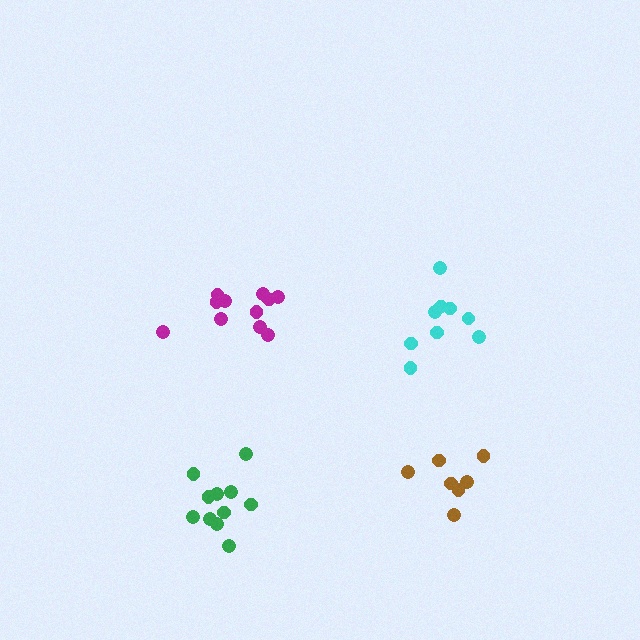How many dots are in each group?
Group 1: 11 dots, Group 2: 9 dots, Group 3: 11 dots, Group 4: 7 dots (38 total).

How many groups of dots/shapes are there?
There are 4 groups.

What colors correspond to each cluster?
The clusters are colored: magenta, cyan, green, brown.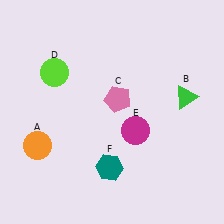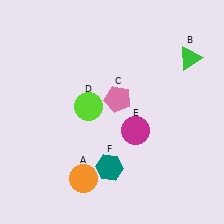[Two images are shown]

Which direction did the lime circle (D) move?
The lime circle (D) moved right.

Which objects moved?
The objects that moved are: the orange circle (A), the green triangle (B), the lime circle (D).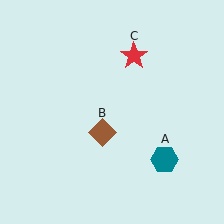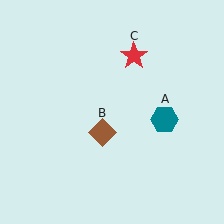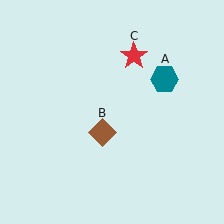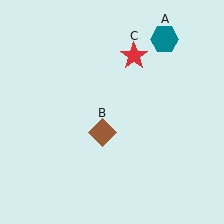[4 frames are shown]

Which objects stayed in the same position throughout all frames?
Brown diamond (object B) and red star (object C) remained stationary.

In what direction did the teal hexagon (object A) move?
The teal hexagon (object A) moved up.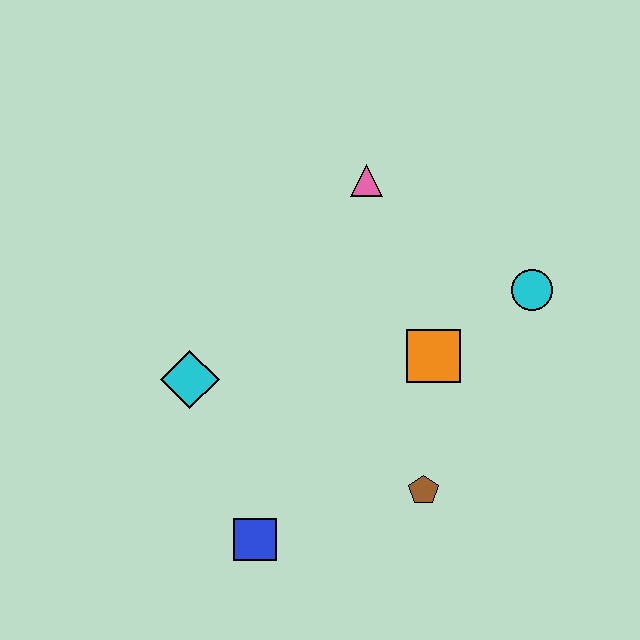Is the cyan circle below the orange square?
No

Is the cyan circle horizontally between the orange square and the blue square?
No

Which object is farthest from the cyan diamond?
The cyan circle is farthest from the cyan diamond.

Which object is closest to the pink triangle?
The orange square is closest to the pink triangle.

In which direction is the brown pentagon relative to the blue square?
The brown pentagon is to the right of the blue square.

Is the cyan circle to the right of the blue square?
Yes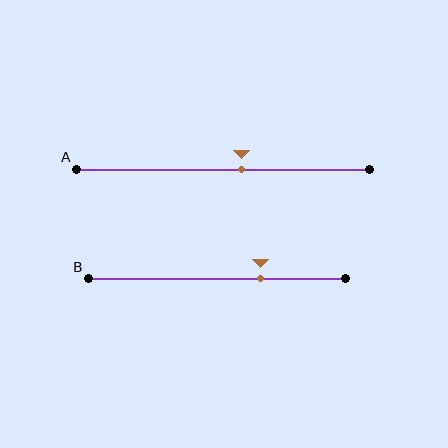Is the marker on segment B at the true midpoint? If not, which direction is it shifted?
No, the marker on segment B is shifted to the right by about 17% of the segment length.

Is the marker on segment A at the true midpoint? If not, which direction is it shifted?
No, the marker on segment A is shifted to the right by about 6% of the segment length.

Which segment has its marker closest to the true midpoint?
Segment A has its marker closest to the true midpoint.